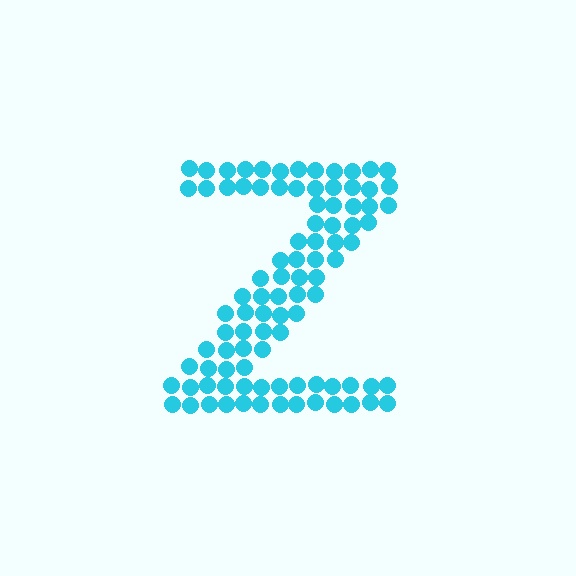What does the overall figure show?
The overall figure shows the letter Z.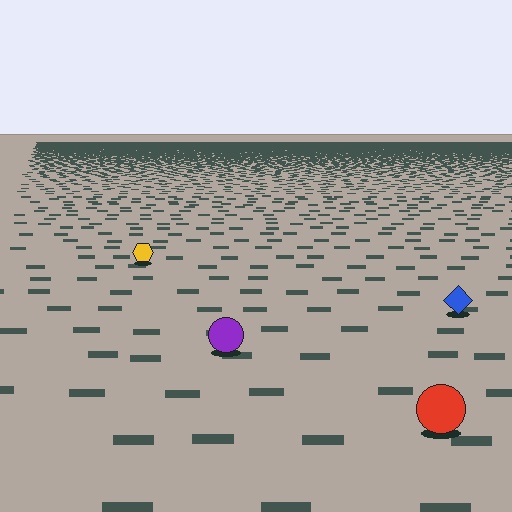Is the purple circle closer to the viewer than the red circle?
No. The red circle is closer — you can tell from the texture gradient: the ground texture is coarser near it.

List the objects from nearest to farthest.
From nearest to farthest: the red circle, the purple circle, the blue diamond, the yellow hexagon.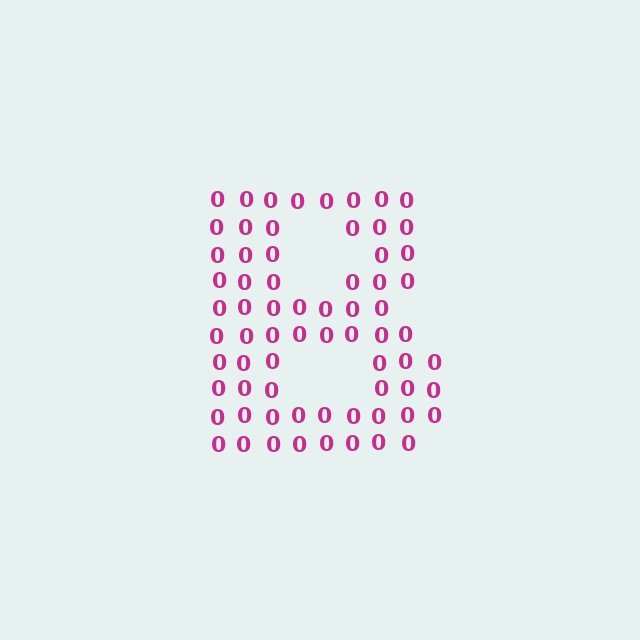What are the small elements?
The small elements are digit 0's.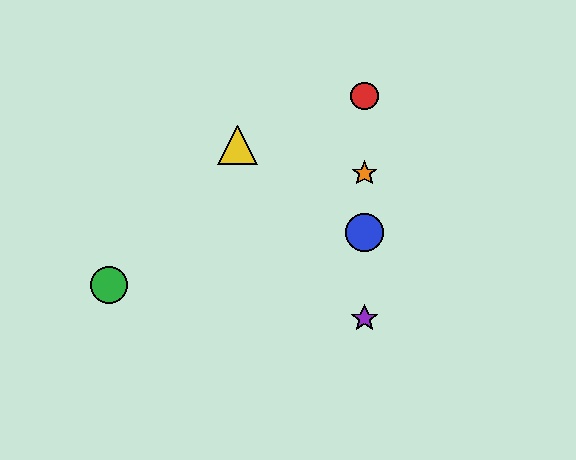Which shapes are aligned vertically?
The red circle, the blue circle, the purple star, the orange star are aligned vertically.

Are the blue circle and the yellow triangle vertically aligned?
No, the blue circle is at x≈365 and the yellow triangle is at x≈238.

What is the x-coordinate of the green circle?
The green circle is at x≈109.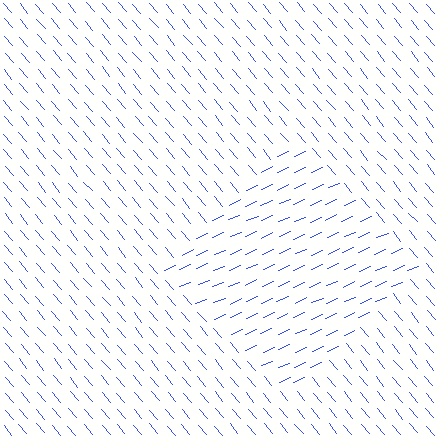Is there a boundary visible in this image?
Yes, there is a texture boundary formed by a change in line orientation.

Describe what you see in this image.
The image is filled with small blue line segments. A diamond region in the image has lines oriented differently from the surrounding lines, creating a visible texture boundary.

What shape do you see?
I see a diamond.